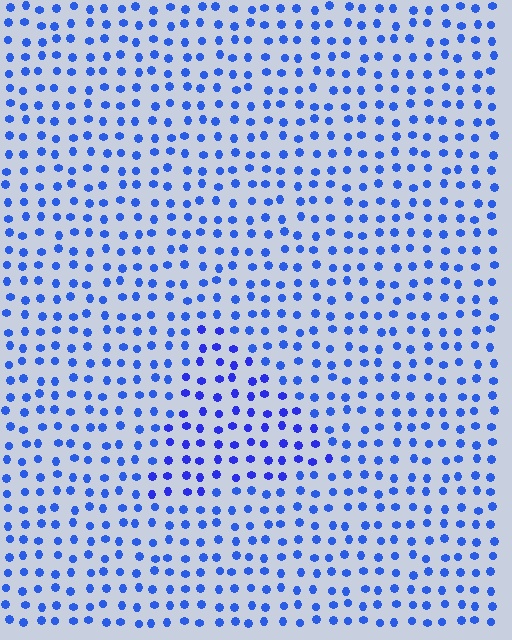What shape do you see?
I see a triangle.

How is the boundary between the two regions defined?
The boundary is defined purely by a slight shift in hue (about 15 degrees). Spacing, size, and orientation are identical on both sides.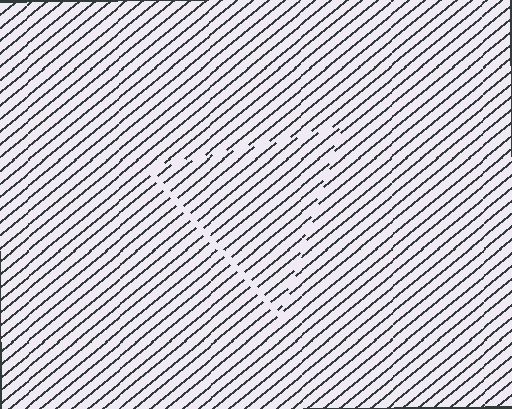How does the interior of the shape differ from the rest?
The interior of the shape contains the same grating, shifted by half a period — the contour is defined by the phase discontinuity where line-ends from the inner and outer gratings abut.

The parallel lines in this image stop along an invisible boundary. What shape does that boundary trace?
An illusory triangle. The interior of the shape contains the same grating, shifted by half a period — the contour is defined by the phase discontinuity where line-ends from the inner and outer gratings abut.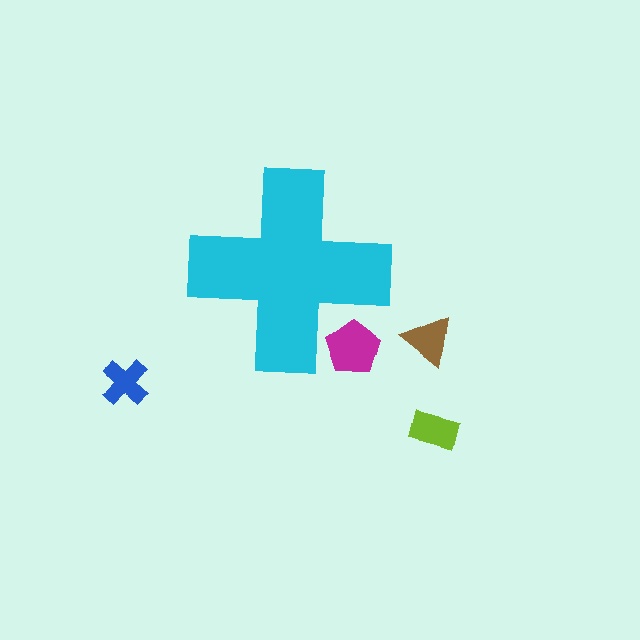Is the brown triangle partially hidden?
No, the brown triangle is fully visible.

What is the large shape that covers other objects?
A cyan cross.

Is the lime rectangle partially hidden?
No, the lime rectangle is fully visible.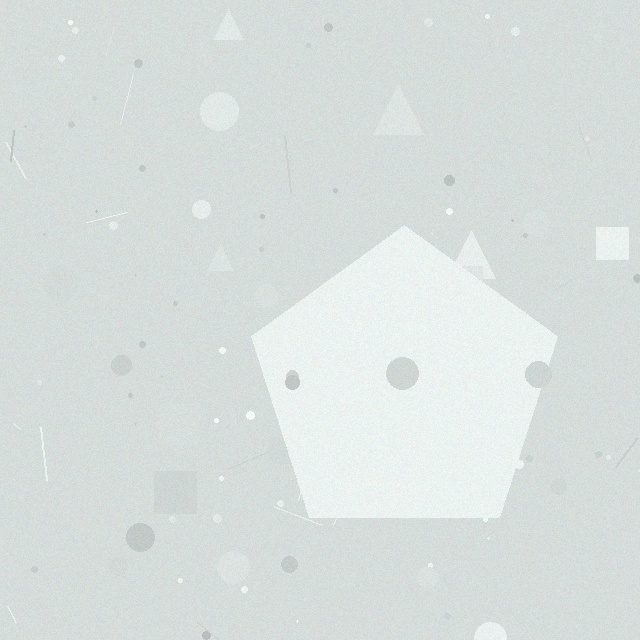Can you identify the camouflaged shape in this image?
The camouflaged shape is a pentagon.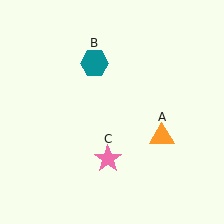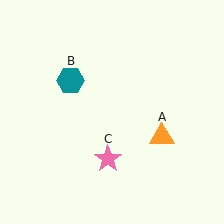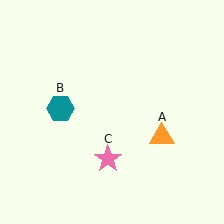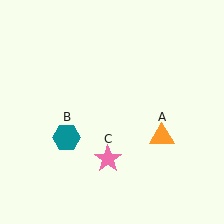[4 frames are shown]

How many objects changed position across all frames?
1 object changed position: teal hexagon (object B).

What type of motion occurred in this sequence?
The teal hexagon (object B) rotated counterclockwise around the center of the scene.